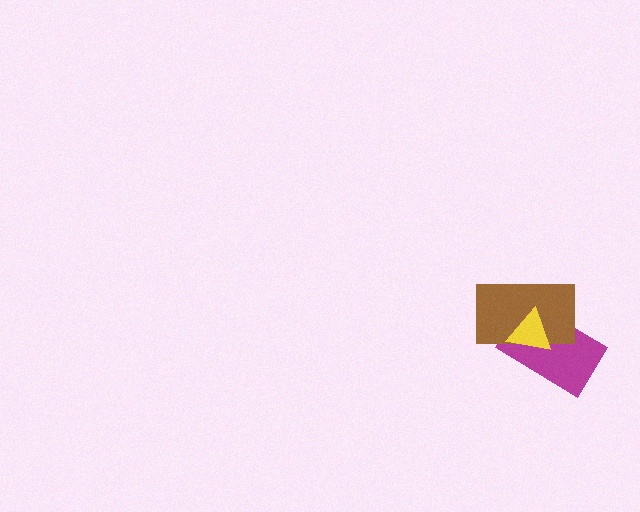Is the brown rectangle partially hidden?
Yes, it is partially covered by another shape.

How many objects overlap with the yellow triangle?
2 objects overlap with the yellow triangle.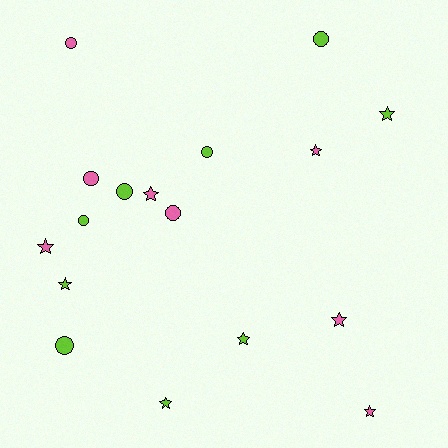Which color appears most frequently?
Lime, with 9 objects.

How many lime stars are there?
There are 4 lime stars.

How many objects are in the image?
There are 17 objects.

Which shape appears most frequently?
Star, with 9 objects.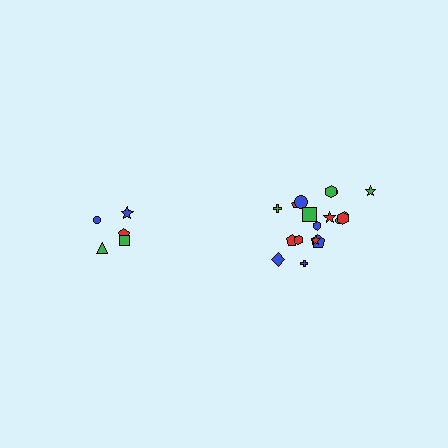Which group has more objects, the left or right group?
The right group.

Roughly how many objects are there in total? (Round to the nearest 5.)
Roughly 25 objects in total.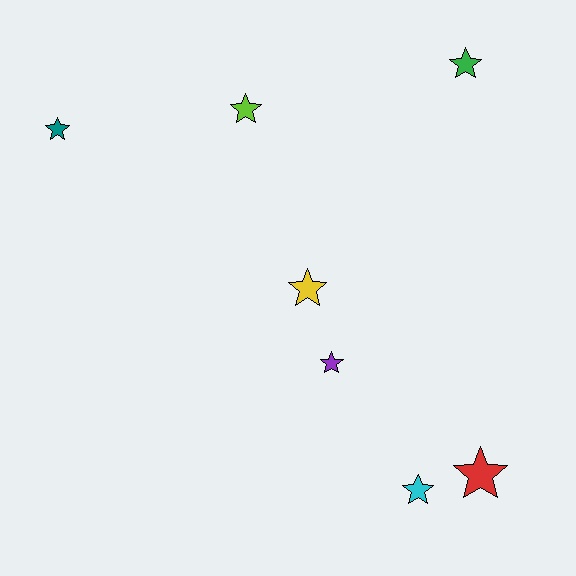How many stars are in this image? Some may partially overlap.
There are 7 stars.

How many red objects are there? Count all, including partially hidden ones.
There is 1 red object.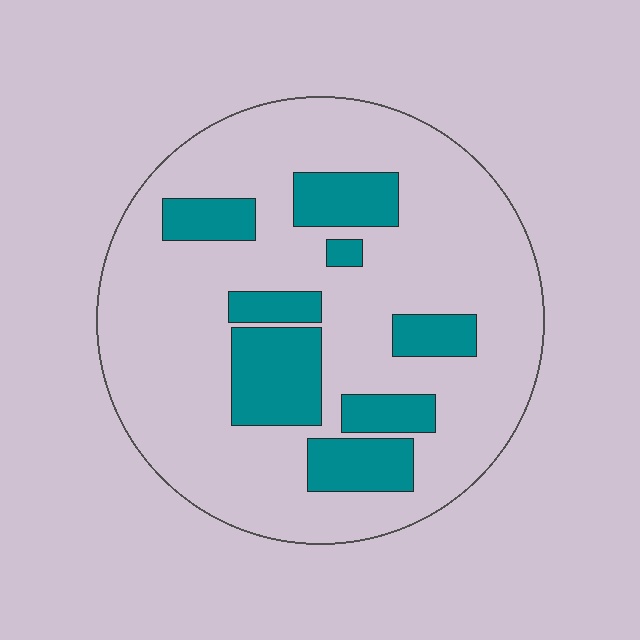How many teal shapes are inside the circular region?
8.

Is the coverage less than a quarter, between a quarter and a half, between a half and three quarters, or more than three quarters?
Less than a quarter.